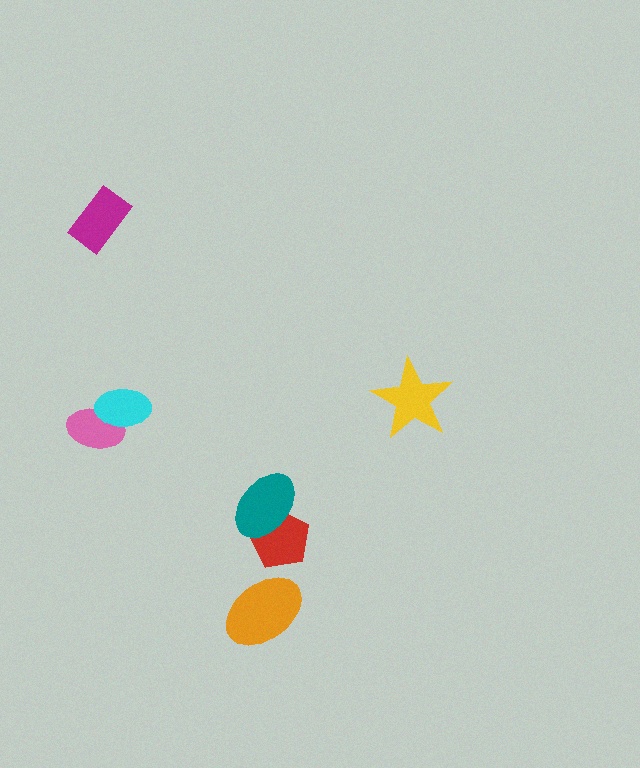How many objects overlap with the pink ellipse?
1 object overlaps with the pink ellipse.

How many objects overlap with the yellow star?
0 objects overlap with the yellow star.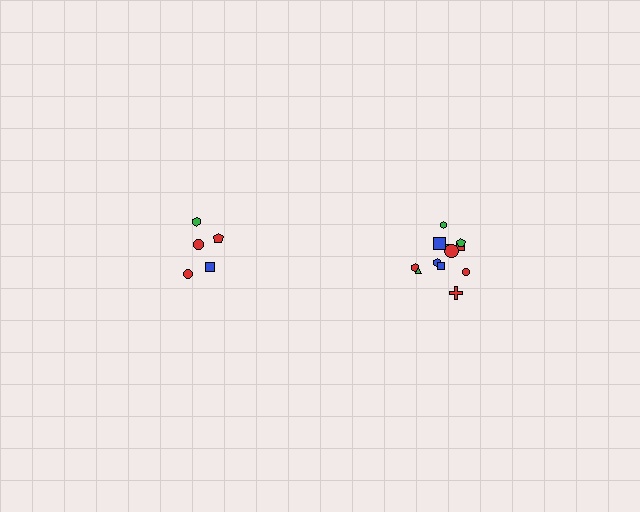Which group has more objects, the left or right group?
The right group.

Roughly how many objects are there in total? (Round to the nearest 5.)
Roughly 20 objects in total.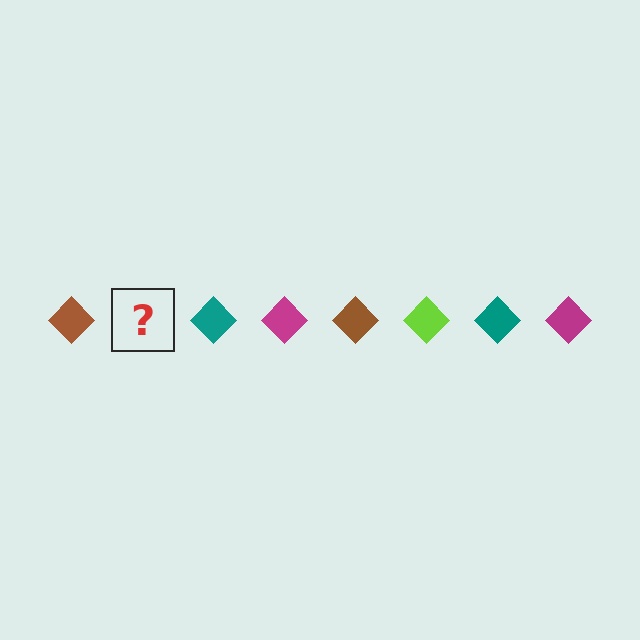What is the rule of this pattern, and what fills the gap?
The rule is that the pattern cycles through brown, lime, teal, magenta diamonds. The gap should be filled with a lime diamond.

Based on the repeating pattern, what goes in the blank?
The blank should be a lime diamond.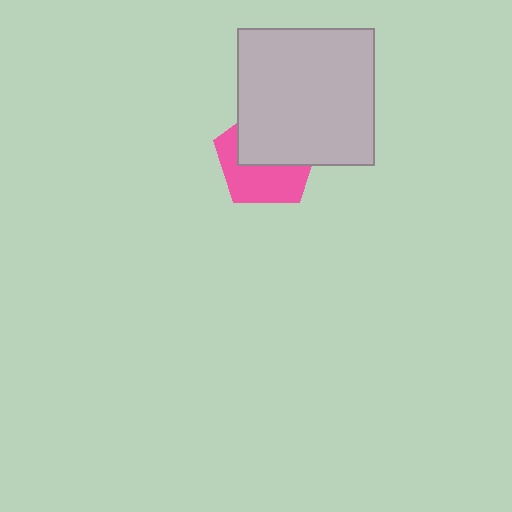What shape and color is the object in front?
The object in front is a light gray square.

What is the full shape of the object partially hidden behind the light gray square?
The partially hidden object is a pink pentagon.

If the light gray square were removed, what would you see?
You would see the complete pink pentagon.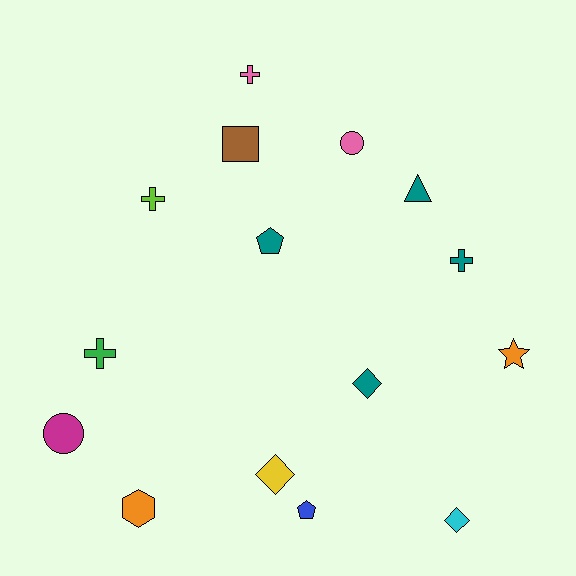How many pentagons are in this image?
There are 2 pentagons.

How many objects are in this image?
There are 15 objects.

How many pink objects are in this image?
There are 2 pink objects.